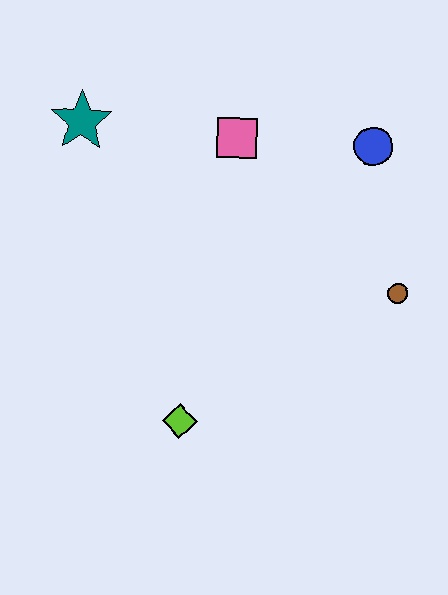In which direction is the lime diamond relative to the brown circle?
The lime diamond is to the left of the brown circle.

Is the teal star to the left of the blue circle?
Yes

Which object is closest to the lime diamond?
The brown circle is closest to the lime diamond.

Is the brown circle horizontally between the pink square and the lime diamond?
No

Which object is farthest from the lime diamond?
The blue circle is farthest from the lime diamond.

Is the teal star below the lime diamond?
No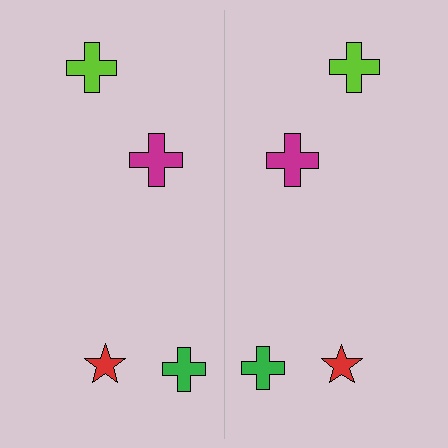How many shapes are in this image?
There are 8 shapes in this image.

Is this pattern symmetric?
Yes, this pattern has bilateral (reflection) symmetry.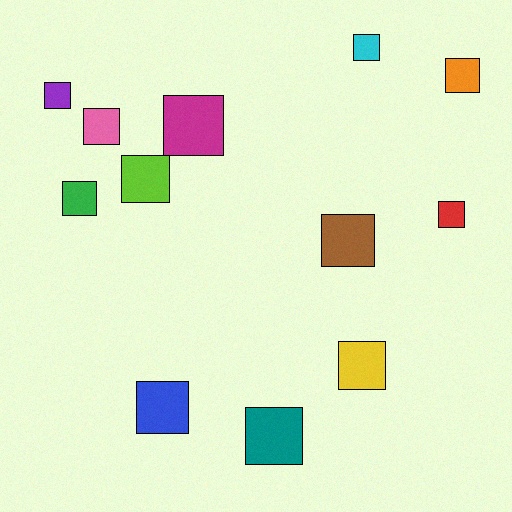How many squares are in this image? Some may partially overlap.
There are 12 squares.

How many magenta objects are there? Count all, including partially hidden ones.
There is 1 magenta object.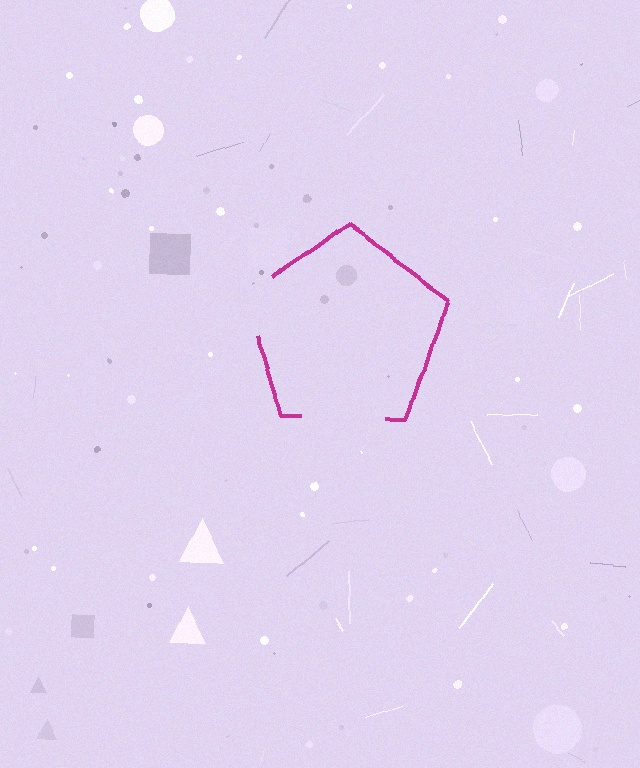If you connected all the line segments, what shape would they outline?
They would outline a pentagon.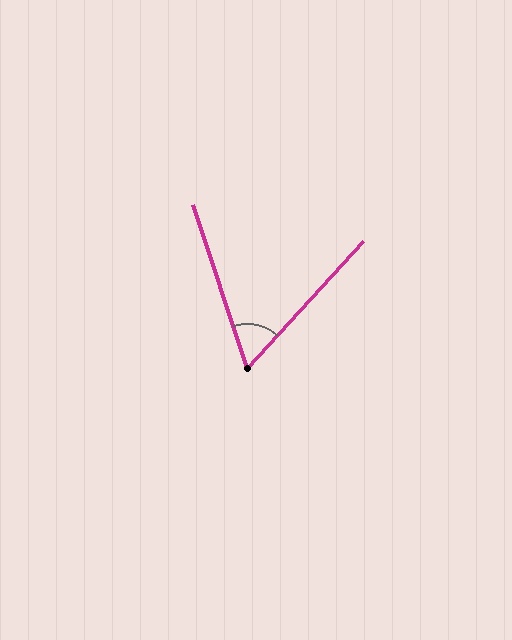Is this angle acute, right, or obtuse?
It is acute.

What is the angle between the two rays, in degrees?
Approximately 61 degrees.